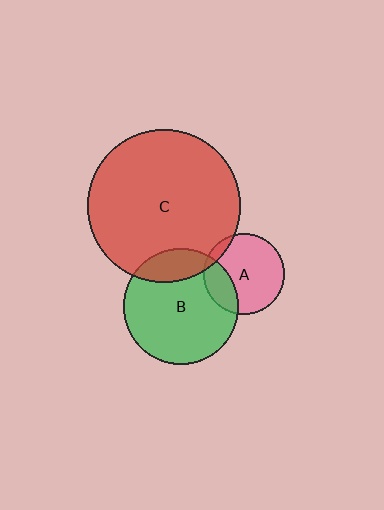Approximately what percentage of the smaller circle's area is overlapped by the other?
Approximately 20%.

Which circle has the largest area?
Circle C (red).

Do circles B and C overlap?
Yes.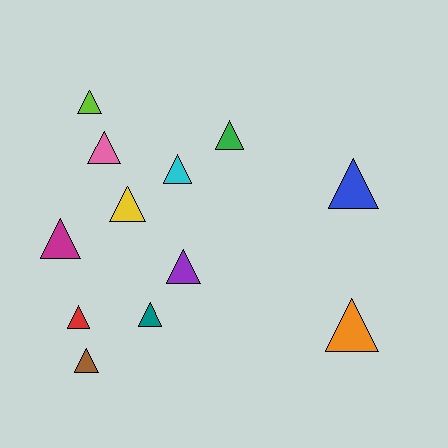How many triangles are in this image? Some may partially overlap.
There are 12 triangles.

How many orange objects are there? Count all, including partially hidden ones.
There is 1 orange object.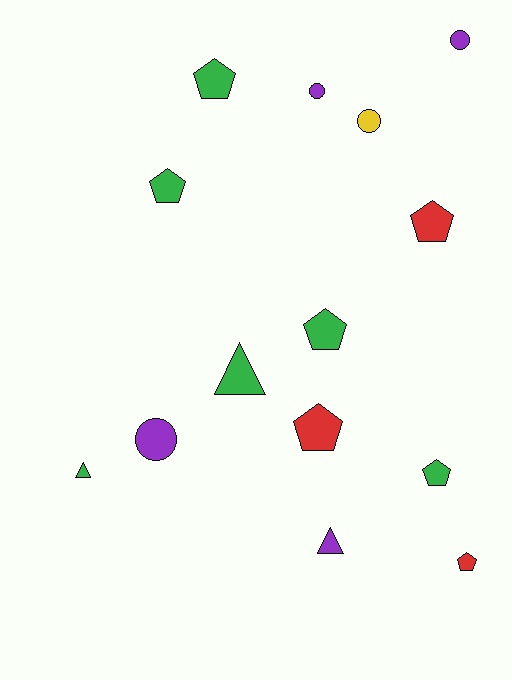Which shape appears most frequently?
Pentagon, with 7 objects.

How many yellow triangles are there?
There are no yellow triangles.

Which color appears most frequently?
Green, with 6 objects.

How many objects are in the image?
There are 14 objects.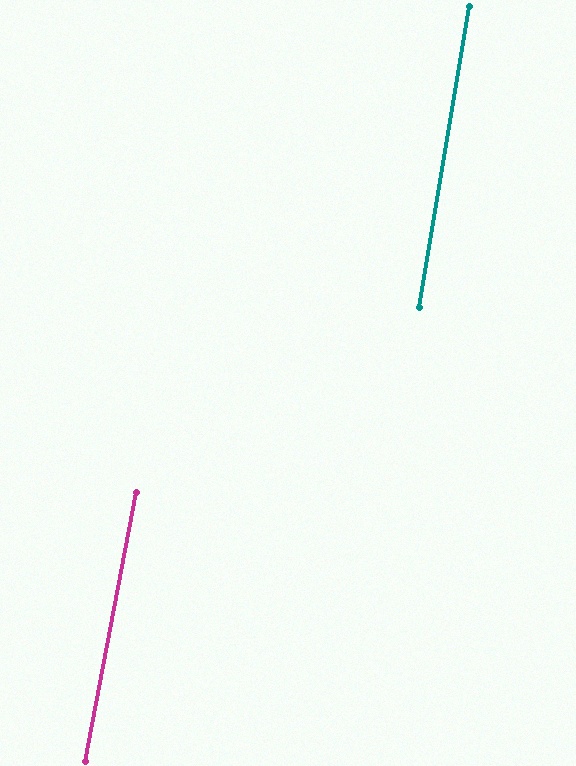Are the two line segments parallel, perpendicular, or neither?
Parallel — their directions differ by only 1.4°.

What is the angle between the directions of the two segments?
Approximately 1 degree.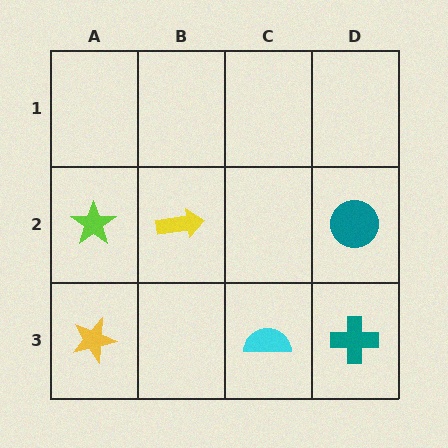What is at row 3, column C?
A cyan semicircle.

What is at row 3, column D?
A teal cross.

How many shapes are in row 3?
3 shapes.